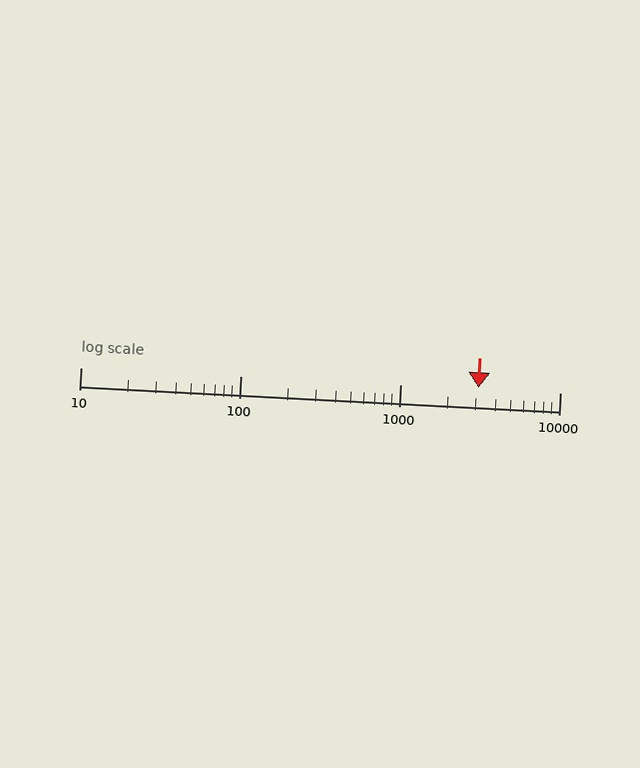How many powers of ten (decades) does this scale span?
The scale spans 3 decades, from 10 to 10000.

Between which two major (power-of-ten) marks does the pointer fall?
The pointer is between 1000 and 10000.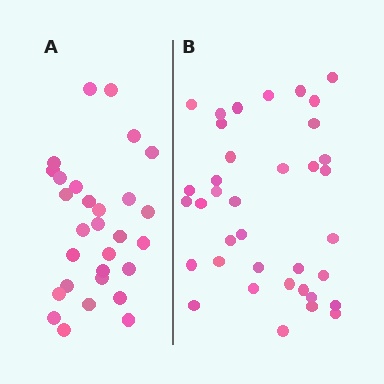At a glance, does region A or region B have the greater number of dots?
Region B (the right region) has more dots.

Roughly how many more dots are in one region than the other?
Region B has roughly 8 or so more dots than region A.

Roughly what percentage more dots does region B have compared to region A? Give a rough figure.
About 30% more.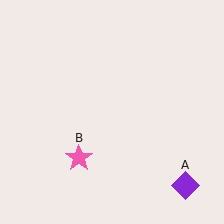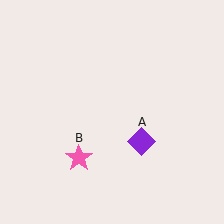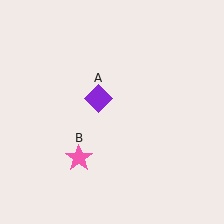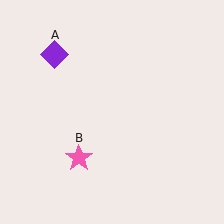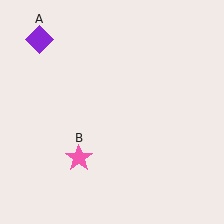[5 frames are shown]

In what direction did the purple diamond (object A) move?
The purple diamond (object A) moved up and to the left.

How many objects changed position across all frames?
1 object changed position: purple diamond (object A).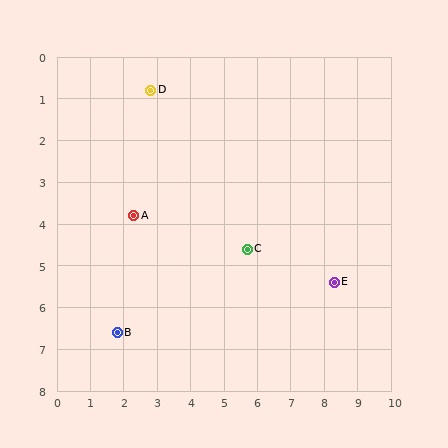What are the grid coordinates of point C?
Point C is at approximately (5.7, 4.6).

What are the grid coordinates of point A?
Point A is at approximately (2.3, 3.8).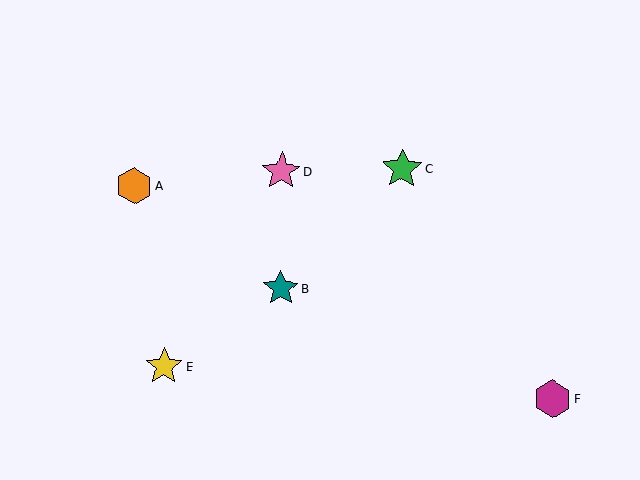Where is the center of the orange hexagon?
The center of the orange hexagon is at (134, 186).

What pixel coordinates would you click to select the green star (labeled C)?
Click at (402, 169) to select the green star C.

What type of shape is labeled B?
Shape B is a teal star.